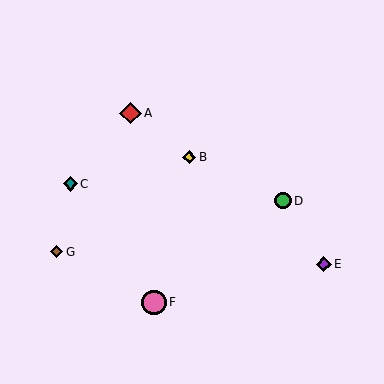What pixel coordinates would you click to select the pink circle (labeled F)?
Click at (154, 302) to select the pink circle F.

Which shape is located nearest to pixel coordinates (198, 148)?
The yellow diamond (labeled B) at (189, 157) is nearest to that location.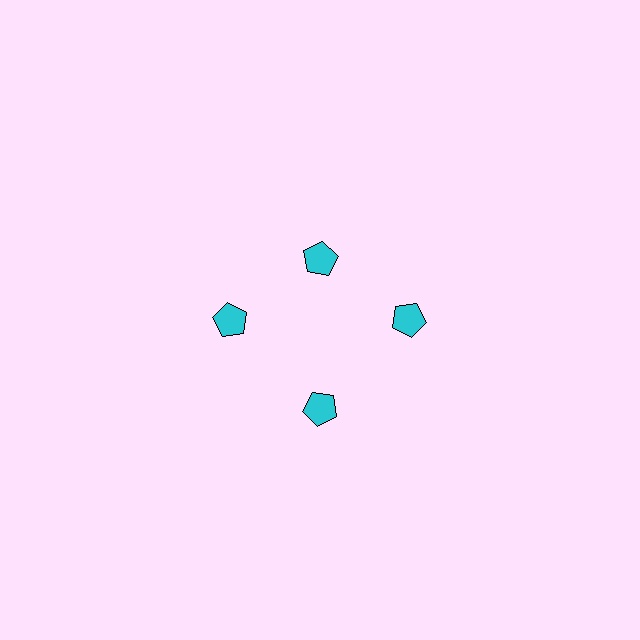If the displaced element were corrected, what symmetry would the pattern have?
It would have 4-fold rotational symmetry — the pattern would map onto itself every 90 degrees.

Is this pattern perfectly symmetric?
No. The 4 cyan pentagons are arranged in a ring, but one element near the 12 o'clock position is pulled inward toward the center, breaking the 4-fold rotational symmetry.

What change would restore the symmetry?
The symmetry would be restored by moving it outward, back onto the ring so that all 4 pentagons sit at equal angles and equal distance from the center.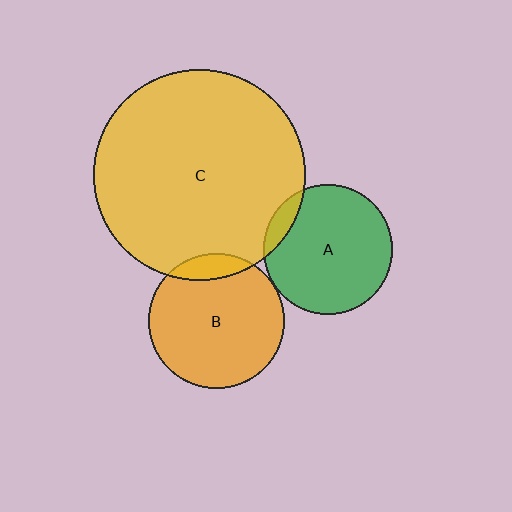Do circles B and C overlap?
Yes.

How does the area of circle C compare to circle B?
Approximately 2.4 times.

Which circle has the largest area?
Circle C (yellow).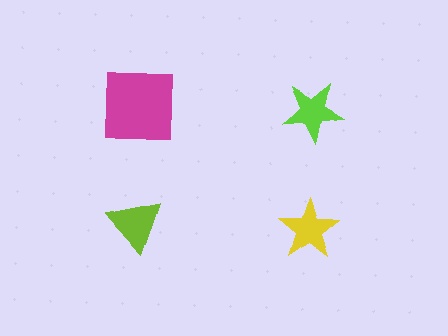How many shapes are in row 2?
2 shapes.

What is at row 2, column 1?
A lime triangle.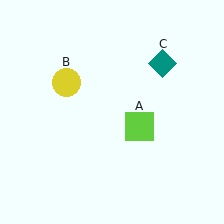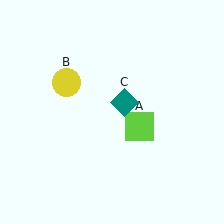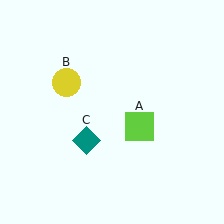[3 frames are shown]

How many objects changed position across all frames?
1 object changed position: teal diamond (object C).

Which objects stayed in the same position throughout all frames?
Lime square (object A) and yellow circle (object B) remained stationary.